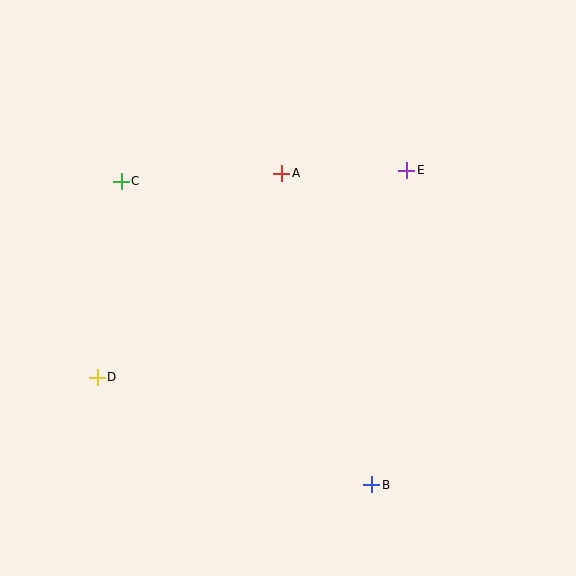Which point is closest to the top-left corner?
Point C is closest to the top-left corner.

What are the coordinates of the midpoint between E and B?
The midpoint between E and B is at (389, 327).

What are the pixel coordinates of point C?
Point C is at (121, 181).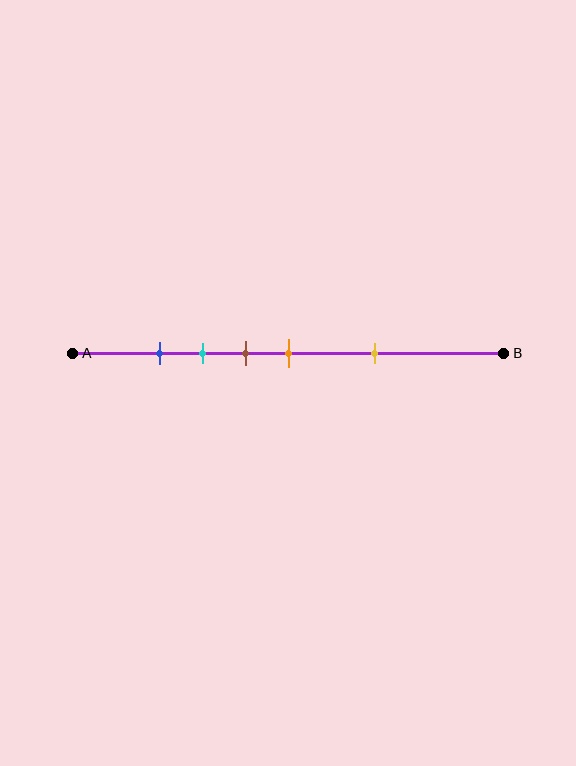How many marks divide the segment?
There are 5 marks dividing the segment.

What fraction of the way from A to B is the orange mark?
The orange mark is approximately 50% (0.5) of the way from A to B.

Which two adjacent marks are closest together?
The blue and cyan marks are the closest adjacent pair.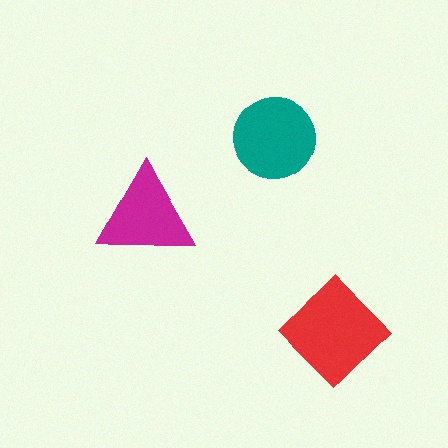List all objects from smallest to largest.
The magenta triangle, the teal circle, the red diamond.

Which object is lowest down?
The red diamond is bottommost.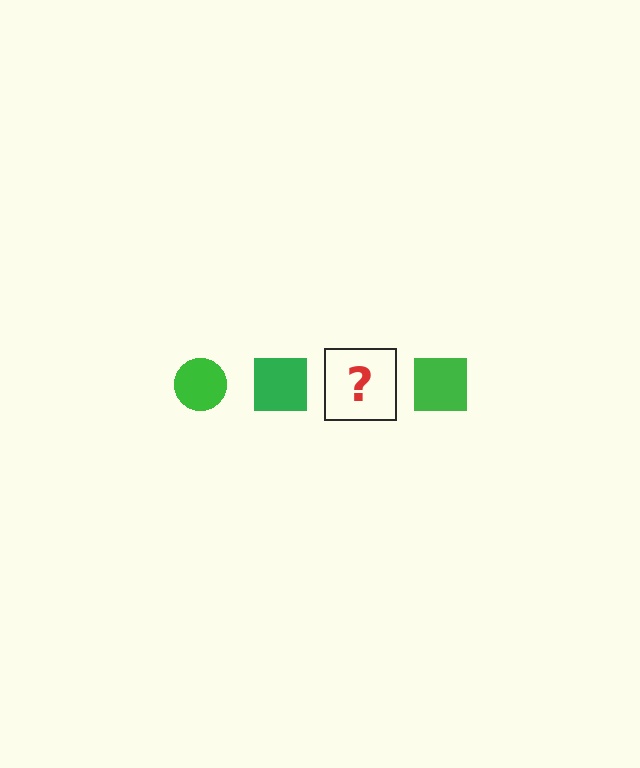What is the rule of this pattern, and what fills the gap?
The rule is that the pattern cycles through circle, square shapes in green. The gap should be filled with a green circle.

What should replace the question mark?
The question mark should be replaced with a green circle.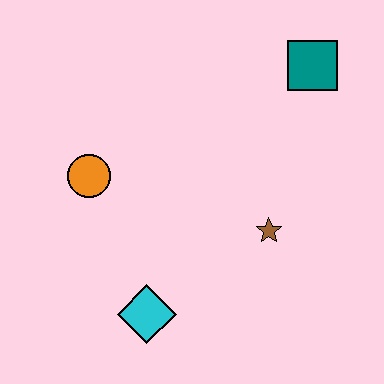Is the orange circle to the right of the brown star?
No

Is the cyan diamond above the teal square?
No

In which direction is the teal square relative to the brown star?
The teal square is above the brown star.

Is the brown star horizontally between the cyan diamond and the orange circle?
No